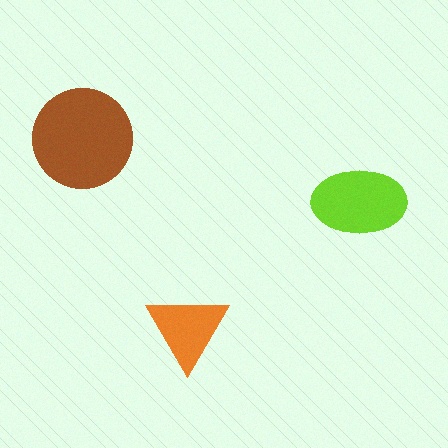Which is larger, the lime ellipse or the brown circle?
The brown circle.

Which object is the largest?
The brown circle.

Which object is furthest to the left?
The brown circle is leftmost.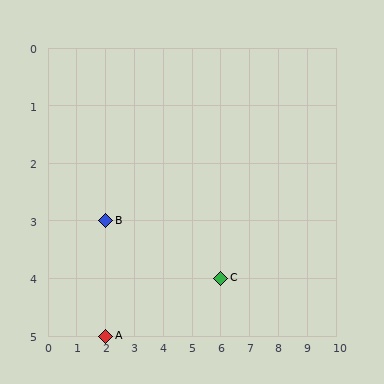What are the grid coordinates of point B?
Point B is at grid coordinates (2, 3).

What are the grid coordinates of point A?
Point A is at grid coordinates (2, 5).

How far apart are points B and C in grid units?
Points B and C are 4 columns and 1 row apart (about 4.1 grid units diagonally).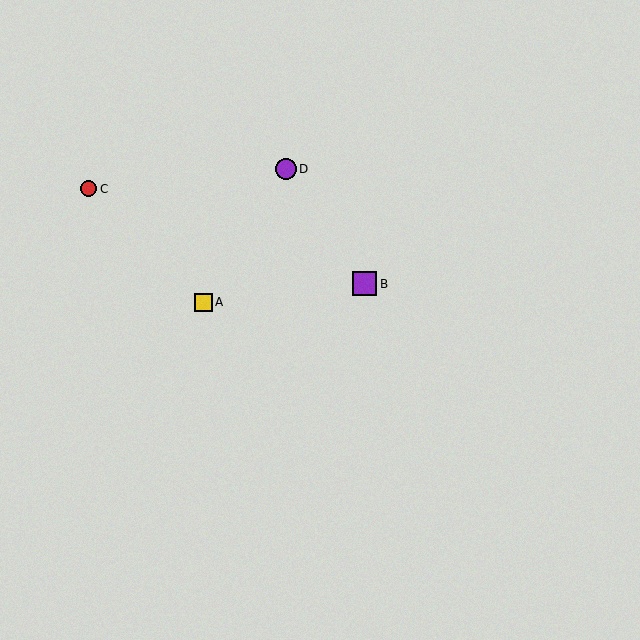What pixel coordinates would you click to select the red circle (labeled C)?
Click at (89, 189) to select the red circle C.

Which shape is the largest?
The purple square (labeled B) is the largest.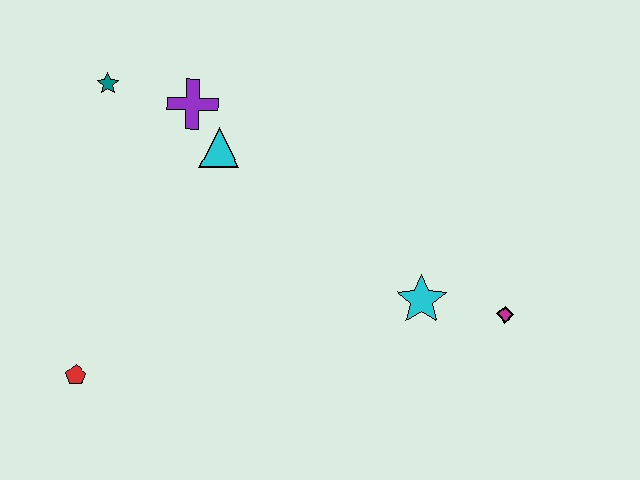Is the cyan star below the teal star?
Yes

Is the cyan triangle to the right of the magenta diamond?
No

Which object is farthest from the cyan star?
The teal star is farthest from the cyan star.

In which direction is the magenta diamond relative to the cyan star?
The magenta diamond is to the right of the cyan star.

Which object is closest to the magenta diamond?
The cyan star is closest to the magenta diamond.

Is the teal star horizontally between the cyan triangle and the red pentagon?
Yes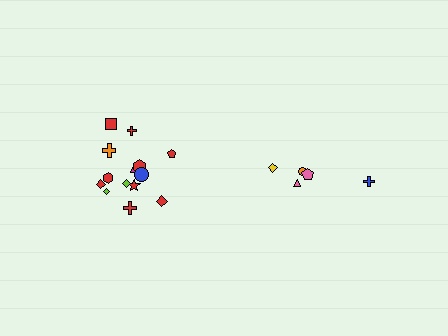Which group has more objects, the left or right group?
The left group.